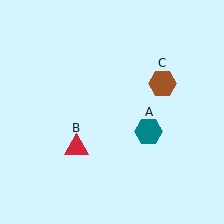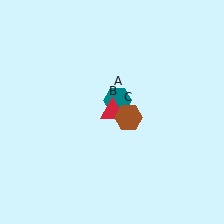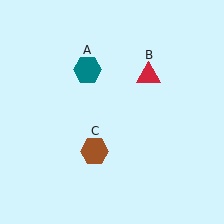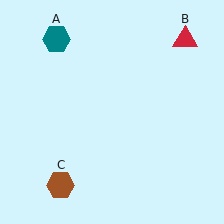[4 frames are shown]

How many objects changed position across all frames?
3 objects changed position: teal hexagon (object A), red triangle (object B), brown hexagon (object C).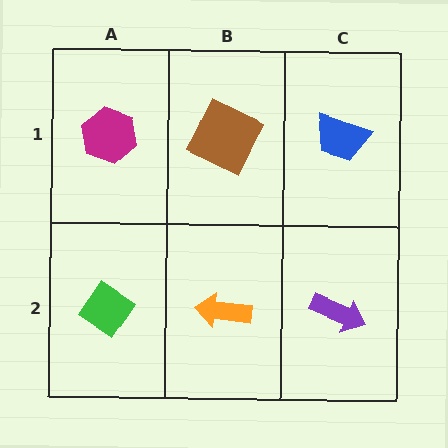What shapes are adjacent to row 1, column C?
A purple arrow (row 2, column C), a brown square (row 1, column B).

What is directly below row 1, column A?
A green diamond.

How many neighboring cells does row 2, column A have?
2.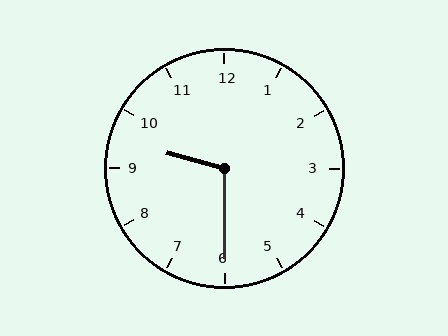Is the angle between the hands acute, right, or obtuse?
It is obtuse.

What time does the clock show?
9:30.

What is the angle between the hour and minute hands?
Approximately 105 degrees.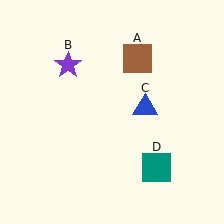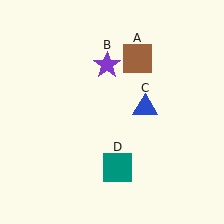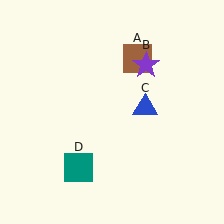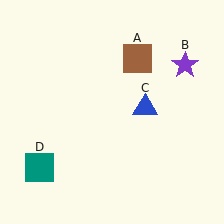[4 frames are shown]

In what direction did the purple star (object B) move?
The purple star (object B) moved right.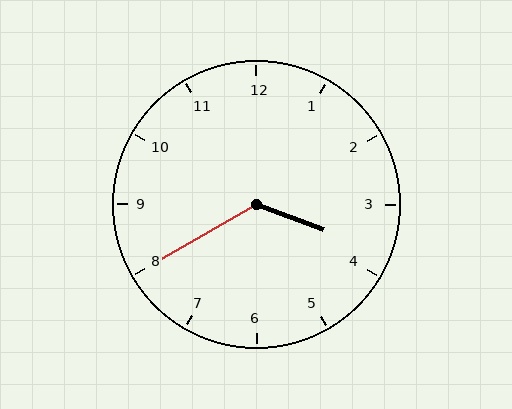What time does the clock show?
3:40.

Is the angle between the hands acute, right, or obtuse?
It is obtuse.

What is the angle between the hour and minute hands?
Approximately 130 degrees.